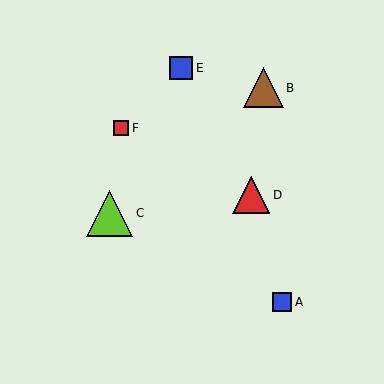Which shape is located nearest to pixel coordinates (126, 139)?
The red square (labeled F) at (121, 128) is nearest to that location.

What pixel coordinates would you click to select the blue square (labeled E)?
Click at (181, 68) to select the blue square E.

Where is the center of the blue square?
The center of the blue square is at (181, 68).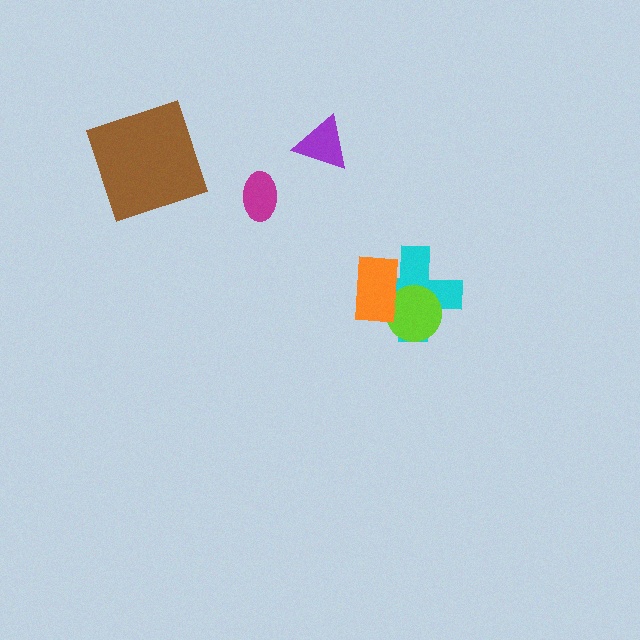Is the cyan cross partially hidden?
Yes, it is partially covered by another shape.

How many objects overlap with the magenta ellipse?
0 objects overlap with the magenta ellipse.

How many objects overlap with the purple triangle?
0 objects overlap with the purple triangle.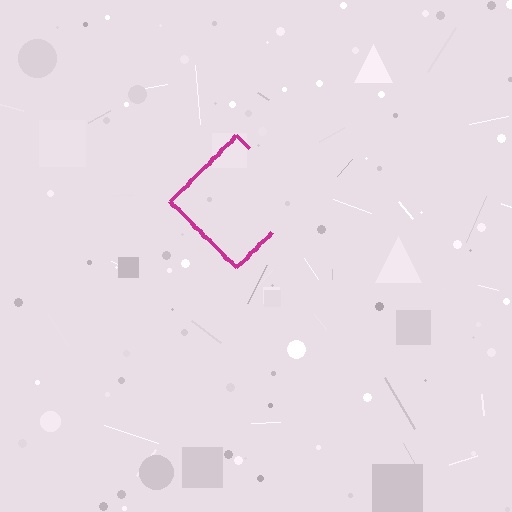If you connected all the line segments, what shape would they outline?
They would outline a diamond.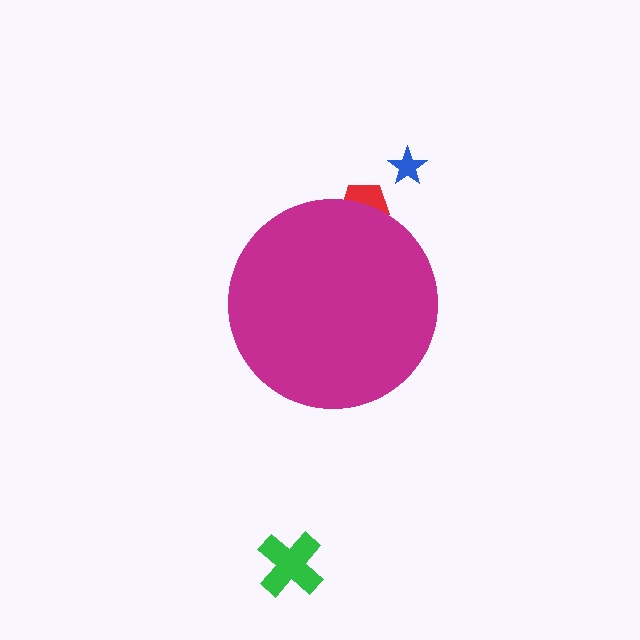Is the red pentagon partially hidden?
Yes, the red pentagon is partially hidden behind the magenta circle.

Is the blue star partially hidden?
No, the blue star is fully visible.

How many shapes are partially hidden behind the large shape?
1 shape is partially hidden.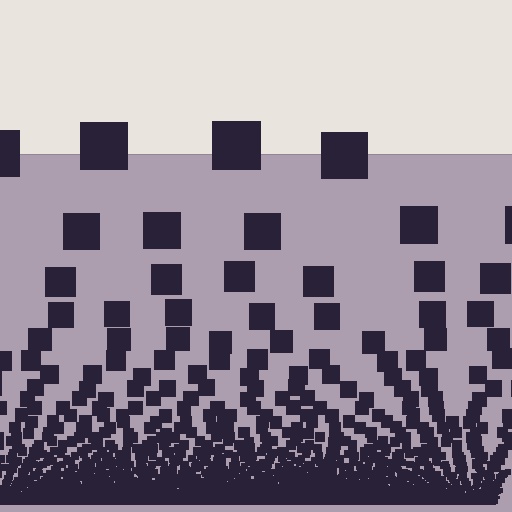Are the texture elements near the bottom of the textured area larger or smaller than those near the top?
Smaller. The gradient is inverted — elements near the bottom are smaller and denser.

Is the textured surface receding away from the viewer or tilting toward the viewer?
The surface appears to tilt toward the viewer. Texture elements get larger and sparser toward the top.